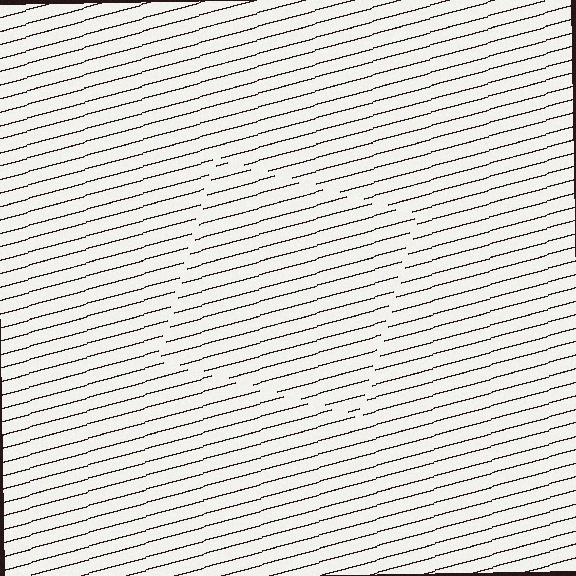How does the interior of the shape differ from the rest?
The interior of the shape contains the same grating, shifted by half a period — the contour is defined by the phase discontinuity where line-ends from the inner and outer gratings abut.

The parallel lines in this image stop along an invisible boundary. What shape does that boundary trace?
An illusory square. The interior of the shape contains the same grating, shifted by half a period — the contour is defined by the phase discontinuity where line-ends from the inner and outer gratings abut.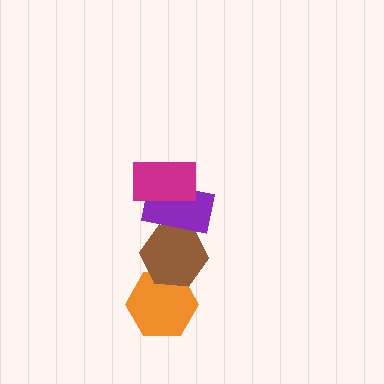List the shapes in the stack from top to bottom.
From top to bottom: the magenta rectangle, the purple rectangle, the brown hexagon, the orange hexagon.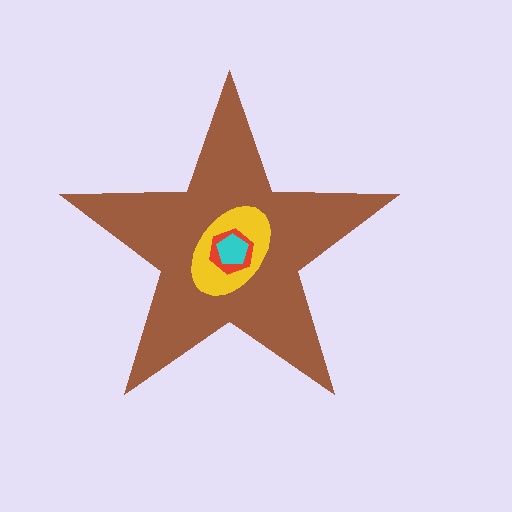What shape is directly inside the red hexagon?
The cyan pentagon.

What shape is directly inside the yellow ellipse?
The red hexagon.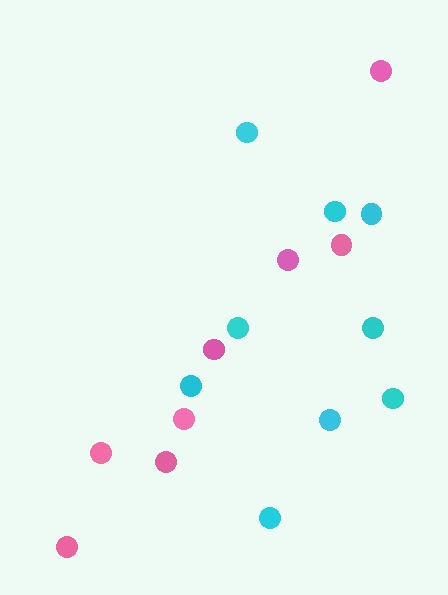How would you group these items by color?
There are 2 groups: one group of pink circles (8) and one group of cyan circles (9).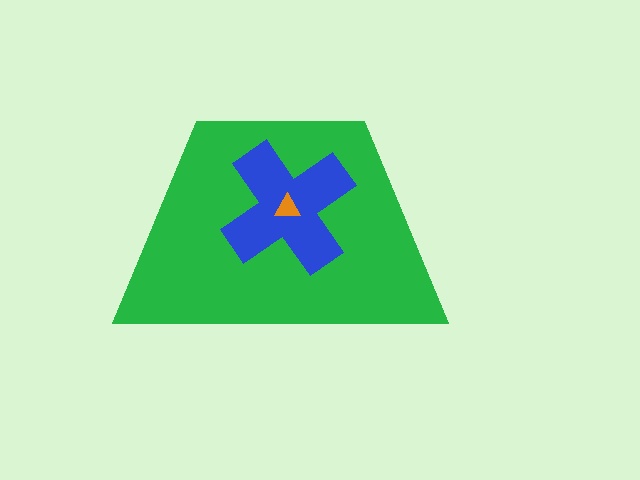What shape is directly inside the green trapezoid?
The blue cross.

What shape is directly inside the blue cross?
The orange triangle.